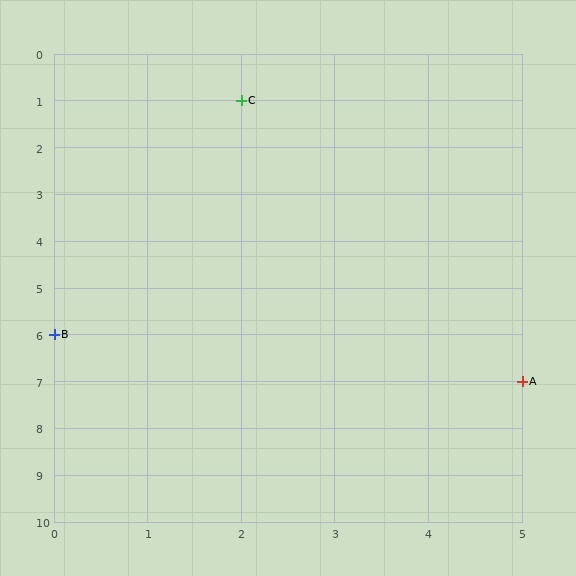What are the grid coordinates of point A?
Point A is at grid coordinates (5, 7).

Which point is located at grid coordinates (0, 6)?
Point B is at (0, 6).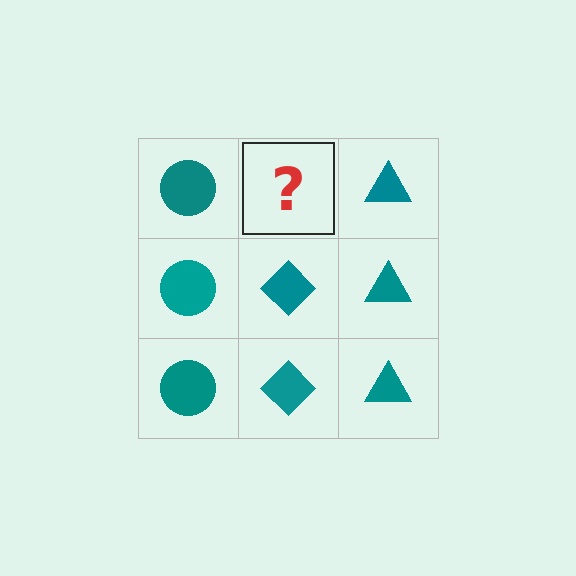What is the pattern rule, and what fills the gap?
The rule is that each column has a consistent shape. The gap should be filled with a teal diamond.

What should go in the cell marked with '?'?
The missing cell should contain a teal diamond.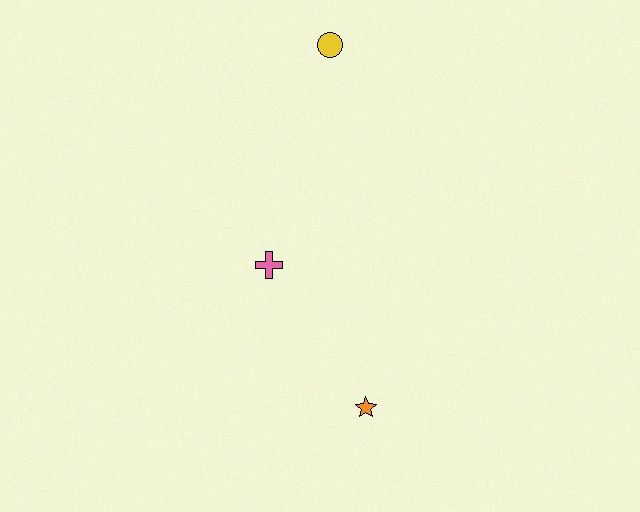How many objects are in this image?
There are 3 objects.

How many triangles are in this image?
There are no triangles.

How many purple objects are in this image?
There are no purple objects.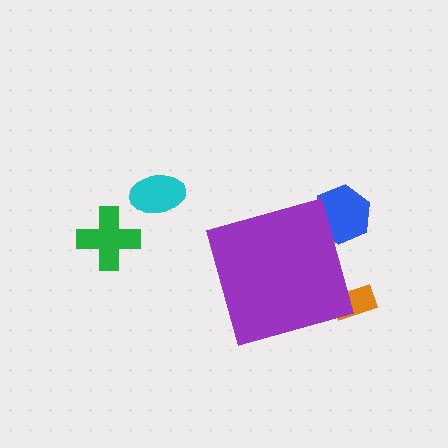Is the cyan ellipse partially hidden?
No, the cyan ellipse is fully visible.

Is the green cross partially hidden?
No, the green cross is fully visible.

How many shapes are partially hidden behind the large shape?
2 shapes are partially hidden.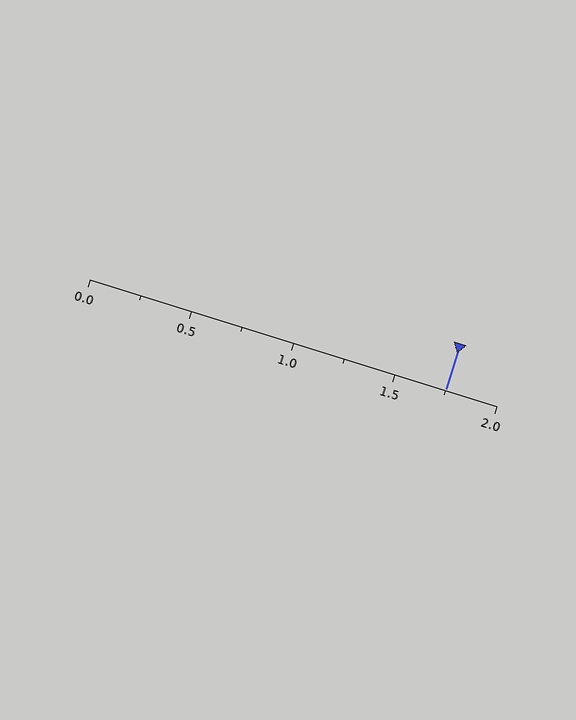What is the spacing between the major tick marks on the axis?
The major ticks are spaced 0.5 apart.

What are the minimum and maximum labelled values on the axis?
The axis runs from 0.0 to 2.0.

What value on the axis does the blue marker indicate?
The marker indicates approximately 1.75.